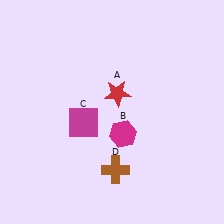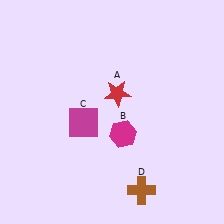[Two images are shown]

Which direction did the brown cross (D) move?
The brown cross (D) moved right.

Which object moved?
The brown cross (D) moved right.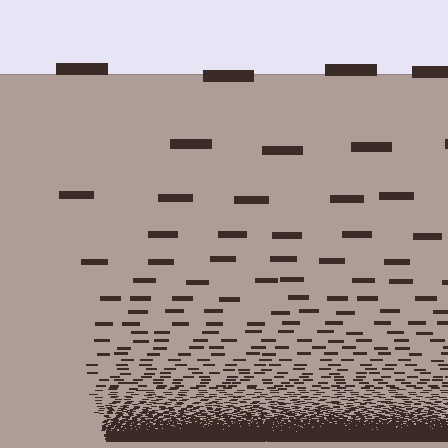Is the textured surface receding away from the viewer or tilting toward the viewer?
The surface appears to tilt toward the viewer. Texture elements get larger and sparser toward the top.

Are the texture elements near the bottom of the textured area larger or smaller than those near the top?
Smaller. The gradient is inverted — elements near the bottom are smaller and denser.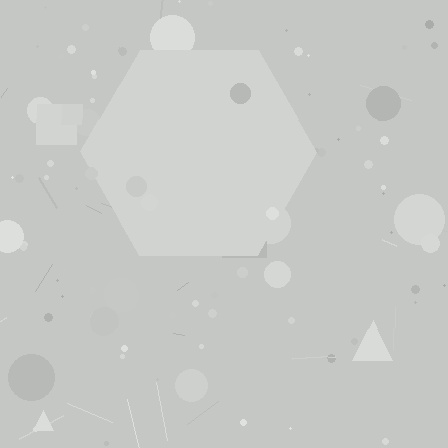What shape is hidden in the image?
A hexagon is hidden in the image.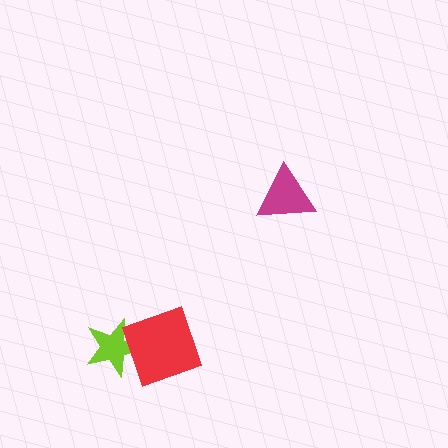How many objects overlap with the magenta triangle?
0 objects overlap with the magenta triangle.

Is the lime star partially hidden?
Yes, it is partially covered by another shape.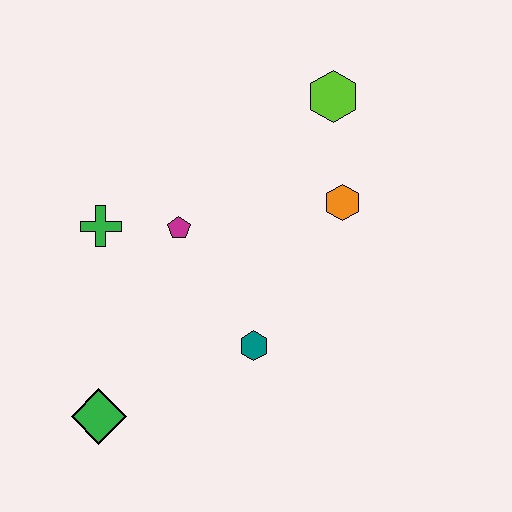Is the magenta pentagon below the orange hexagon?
Yes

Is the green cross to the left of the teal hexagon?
Yes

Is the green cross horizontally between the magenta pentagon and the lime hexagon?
No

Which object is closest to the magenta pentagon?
The green cross is closest to the magenta pentagon.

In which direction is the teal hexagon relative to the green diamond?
The teal hexagon is to the right of the green diamond.